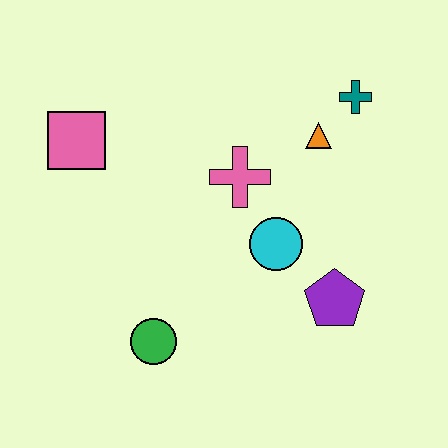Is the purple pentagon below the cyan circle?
Yes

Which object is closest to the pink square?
The pink cross is closest to the pink square.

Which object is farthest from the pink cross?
The green circle is farthest from the pink cross.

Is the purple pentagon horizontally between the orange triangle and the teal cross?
Yes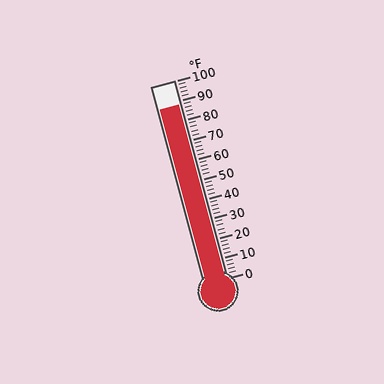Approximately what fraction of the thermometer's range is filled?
The thermometer is filled to approximately 90% of its range.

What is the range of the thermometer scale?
The thermometer scale ranges from 0°F to 100°F.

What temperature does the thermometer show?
The thermometer shows approximately 88°F.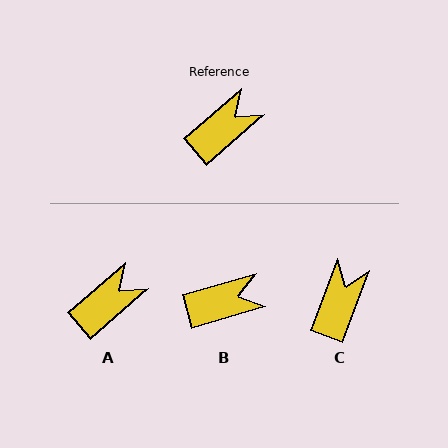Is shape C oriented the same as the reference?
No, it is off by about 28 degrees.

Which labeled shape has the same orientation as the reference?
A.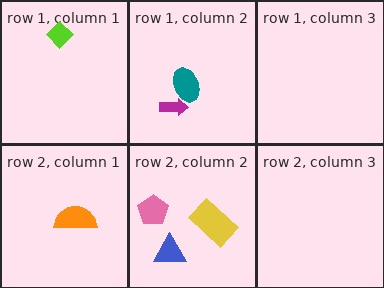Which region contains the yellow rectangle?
The row 2, column 2 region.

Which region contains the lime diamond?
The row 1, column 1 region.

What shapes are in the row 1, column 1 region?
The lime diamond.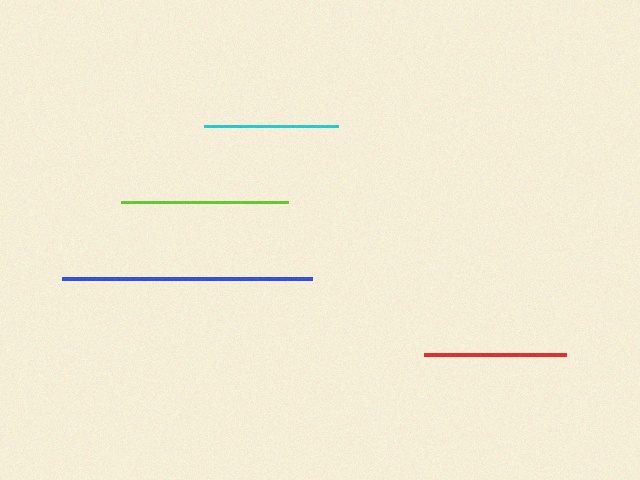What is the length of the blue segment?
The blue segment is approximately 250 pixels long.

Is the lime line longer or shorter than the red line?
The lime line is longer than the red line.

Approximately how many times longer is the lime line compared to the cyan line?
The lime line is approximately 1.2 times the length of the cyan line.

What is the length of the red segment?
The red segment is approximately 143 pixels long.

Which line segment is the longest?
The blue line is the longest at approximately 250 pixels.